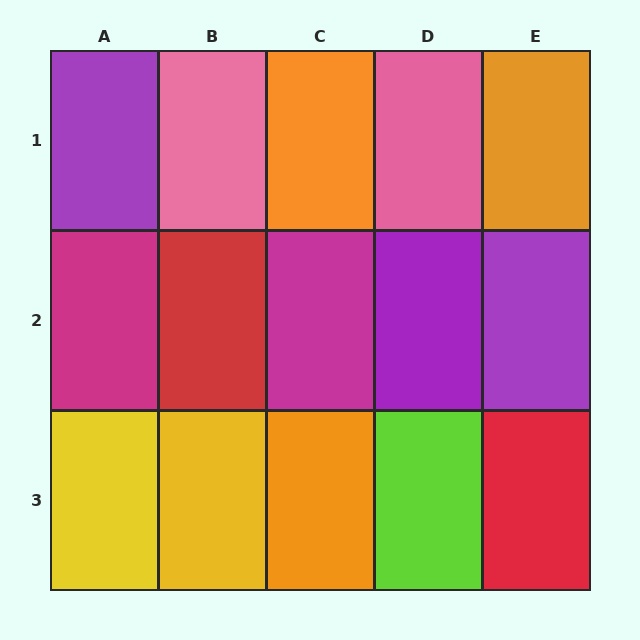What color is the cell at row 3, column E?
Red.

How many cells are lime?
1 cell is lime.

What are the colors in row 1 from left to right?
Purple, pink, orange, pink, orange.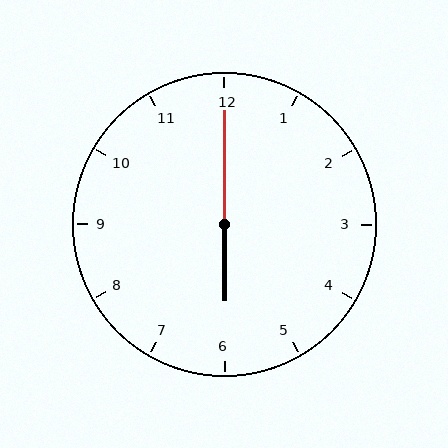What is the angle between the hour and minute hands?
Approximately 180 degrees.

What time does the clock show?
6:00.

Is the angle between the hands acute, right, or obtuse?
It is obtuse.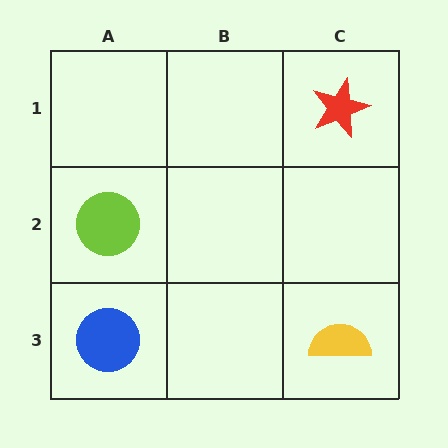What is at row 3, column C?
A yellow semicircle.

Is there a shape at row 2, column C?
No, that cell is empty.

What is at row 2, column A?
A lime circle.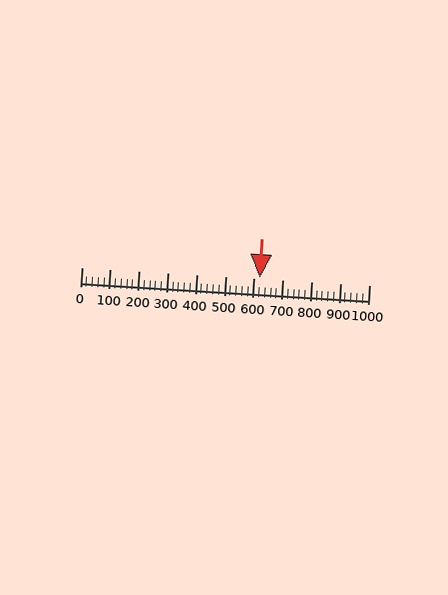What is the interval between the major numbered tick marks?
The major tick marks are spaced 100 units apart.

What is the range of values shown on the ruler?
The ruler shows values from 0 to 1000.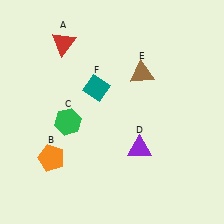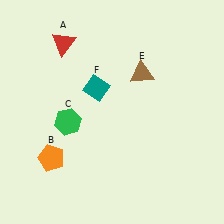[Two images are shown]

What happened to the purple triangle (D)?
The purple triangle (D) was removed in Image 2. It was in the bottom-right area of Image 1.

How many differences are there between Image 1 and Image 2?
There is 1 difference between the two images.